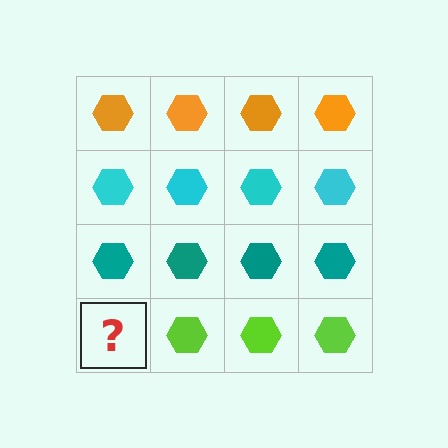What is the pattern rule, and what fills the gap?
The rule is that each row has a consistent color. The gap should be filled with a lime hexagon.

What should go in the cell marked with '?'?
The missing cell should contain a lime hexagon.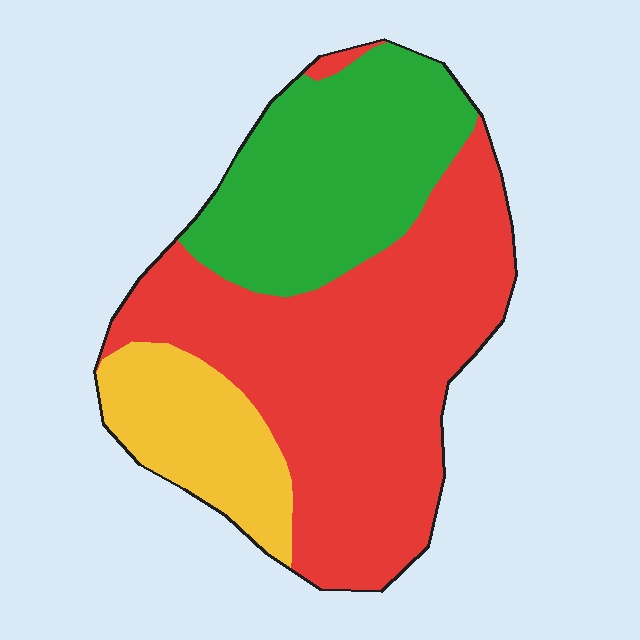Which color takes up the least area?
Yellow, at roughly 15%.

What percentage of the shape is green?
Green covers around 30% of the shape.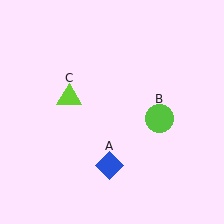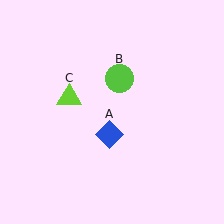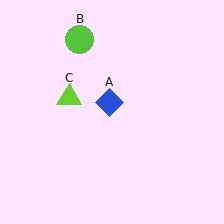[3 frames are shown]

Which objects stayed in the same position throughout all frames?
Lime triangle (object C) remained stationary.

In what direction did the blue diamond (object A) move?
The blue diamond (object A) moved up.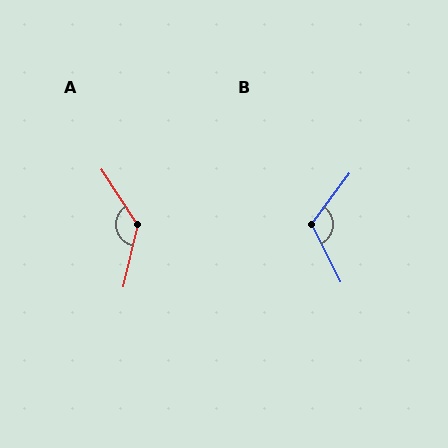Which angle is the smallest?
B, at approximately 117 degrees.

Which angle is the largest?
A, at approximately 134 degrees.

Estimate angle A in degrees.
Approximately 134 degrees.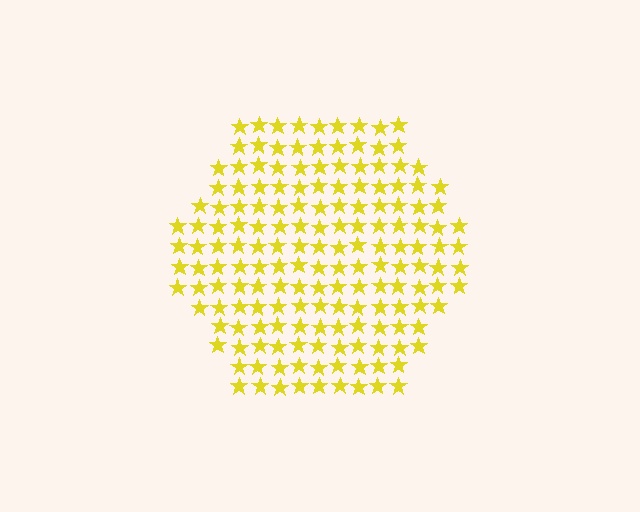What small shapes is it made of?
It is made of small stars.